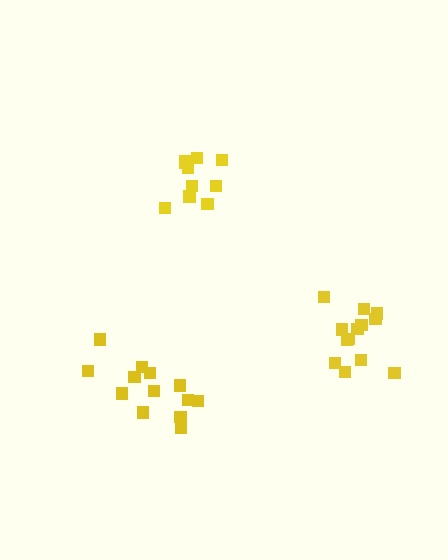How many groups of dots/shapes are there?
There are 3 groups.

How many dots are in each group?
Group 1: 10 dots, Group 2: 13 dots, Group 3: 13 dots (36 total).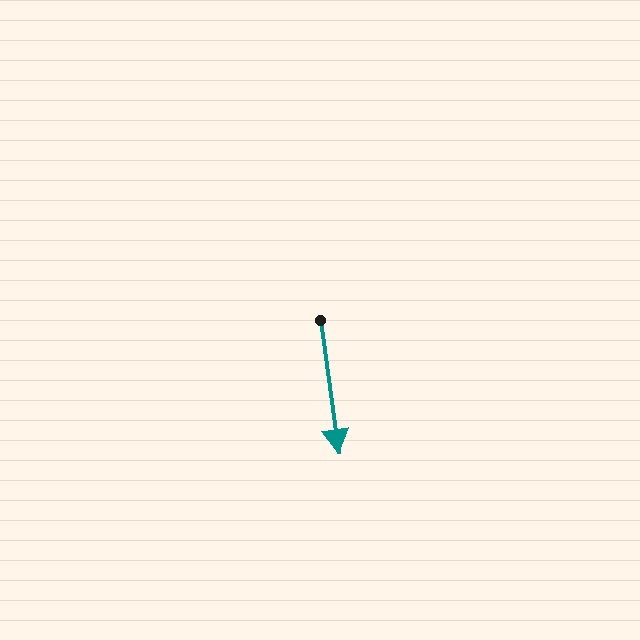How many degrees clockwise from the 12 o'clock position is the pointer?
Approximately 172 degrees.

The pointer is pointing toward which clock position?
Roughly 6 o'clock.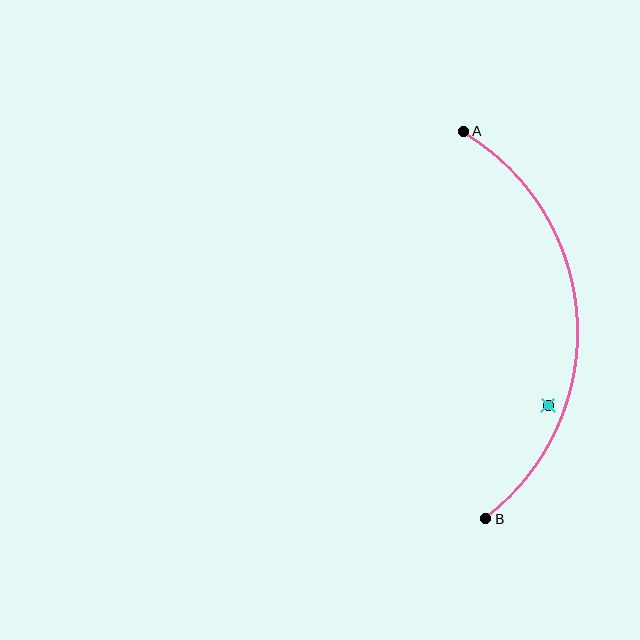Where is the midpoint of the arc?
The arc midpoint is the point on the curve farthest from the straight line joining A and B. It sits to the right of that line.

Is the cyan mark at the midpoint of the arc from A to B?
No — the cyan mark does not lie on the arc at all. It sits slightly inside the curve.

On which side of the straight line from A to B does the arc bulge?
The arc bulges to the right of the straight line connecting A and B.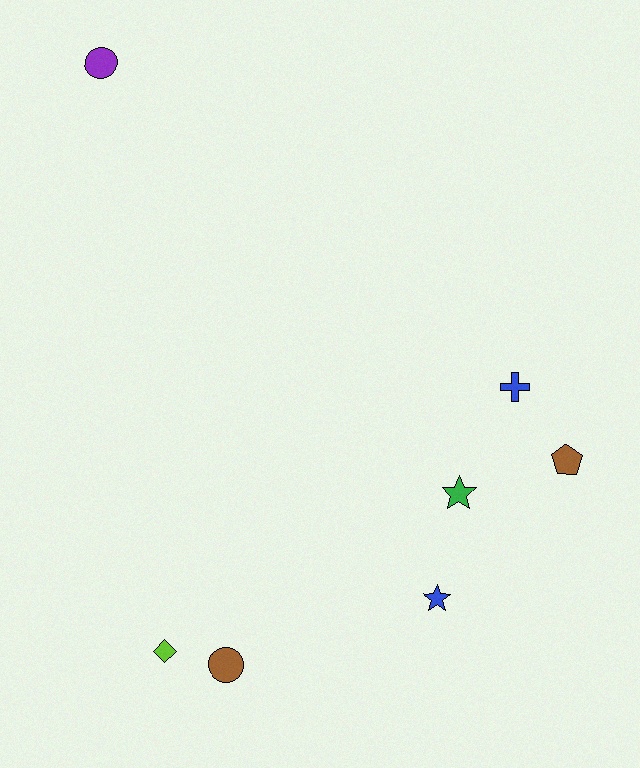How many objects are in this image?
There are 7 objects.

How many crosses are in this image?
There is 1 cross.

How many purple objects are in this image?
There is 1 purple object.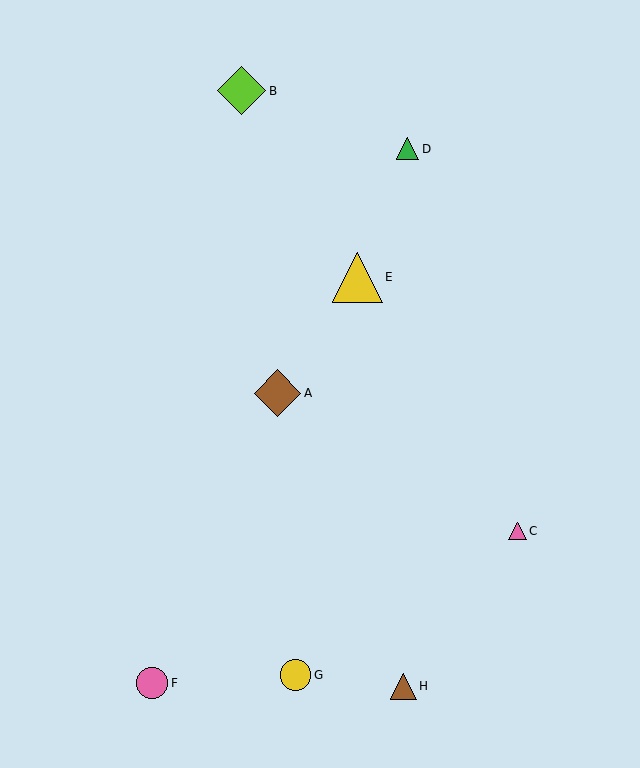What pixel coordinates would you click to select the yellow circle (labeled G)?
Click at (296, 675) to select the yellow circle G.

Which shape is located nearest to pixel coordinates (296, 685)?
The yellow circle (labeled G) at (296, 675) is nearest to that location.